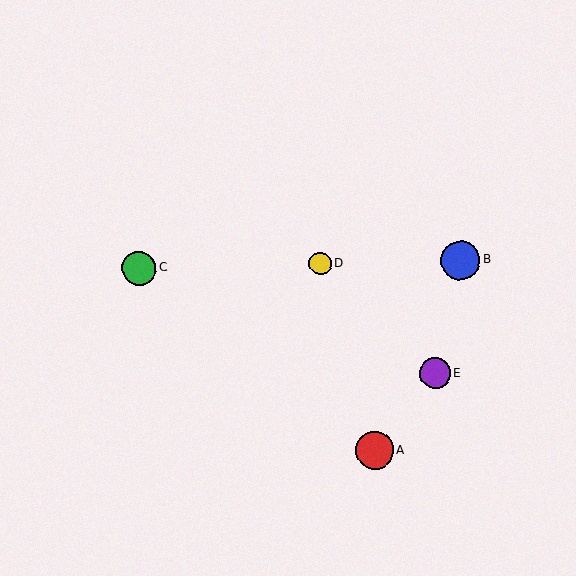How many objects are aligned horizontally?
3 objects (B, C, D) are aligned horizontally.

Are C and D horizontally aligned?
Yes, both are at y≈268.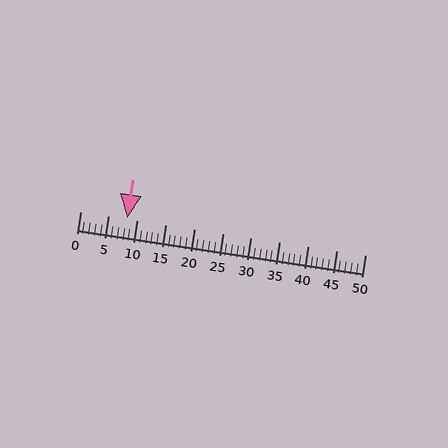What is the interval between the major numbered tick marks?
The major tick marks are spaced 5 units apart.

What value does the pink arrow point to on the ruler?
The pink arrow points to approximately 8.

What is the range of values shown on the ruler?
The ruler shows values from 0 to 50.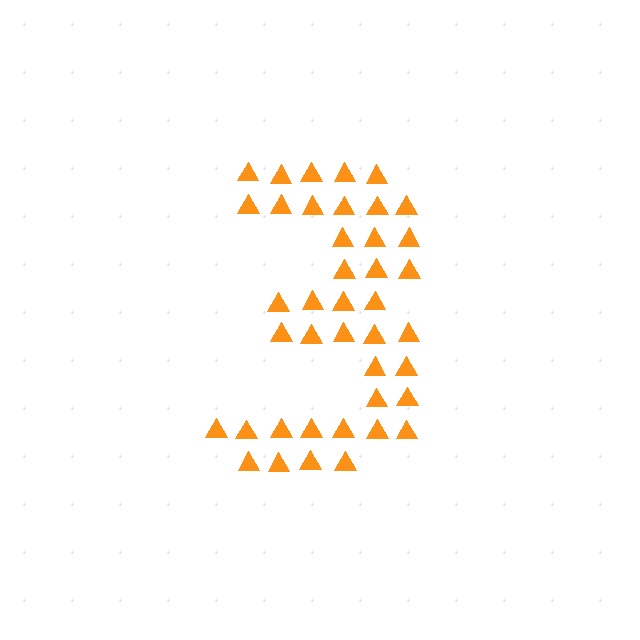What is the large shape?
The large shape is the digit 3.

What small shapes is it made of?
It is made of small triangles.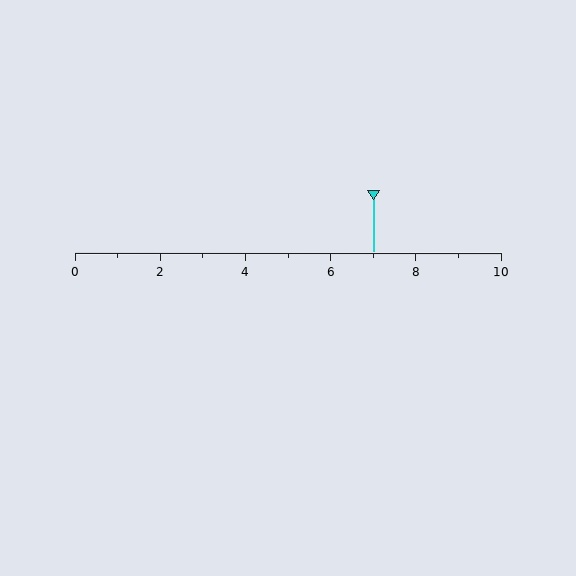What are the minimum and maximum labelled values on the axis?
The axis runs from 0 to 10.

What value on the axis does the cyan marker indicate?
The marker indicates approximately 7.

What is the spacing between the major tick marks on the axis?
The major ticks are spaced 2 apart.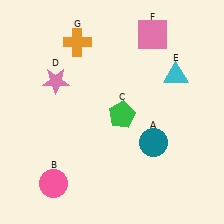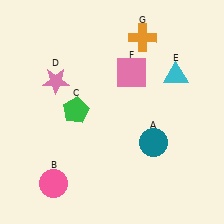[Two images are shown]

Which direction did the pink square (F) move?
The pink square (F) moved down.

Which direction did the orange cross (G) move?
The orange cross (G) moved right.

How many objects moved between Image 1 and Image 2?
3 objects moved between the two images.